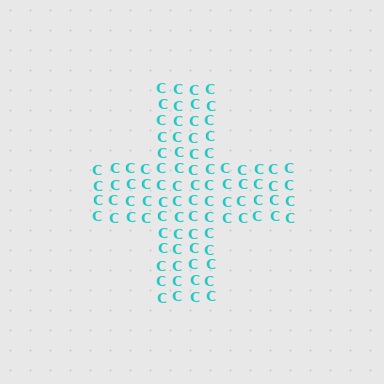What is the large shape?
The large shape is a cross.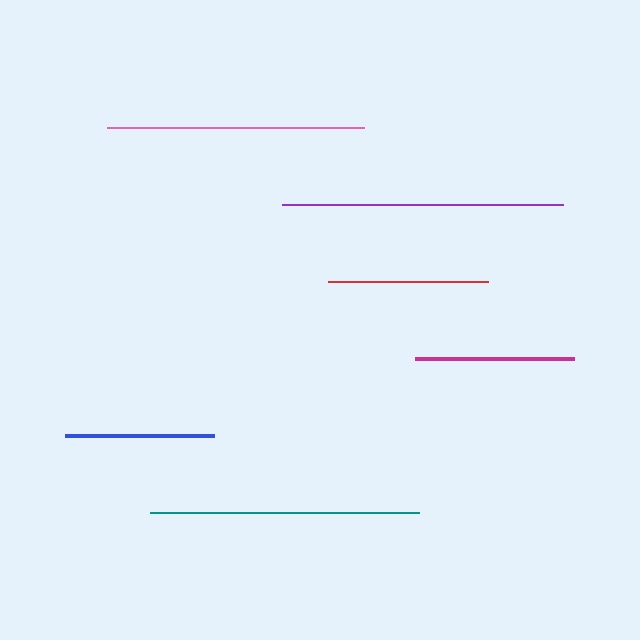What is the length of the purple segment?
The purple segment is approximately 281 pixels long.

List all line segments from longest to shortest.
From longest to shortest: purple, teal, pink, red, magenta, blue.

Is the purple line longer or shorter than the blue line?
The purple line is longer than the blue line.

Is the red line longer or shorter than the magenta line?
The red line is longer than the magenta line.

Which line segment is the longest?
The purple line is the longest at approximately 281 pixels.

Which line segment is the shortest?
The blue line is the shortest at approximately 149 pixels.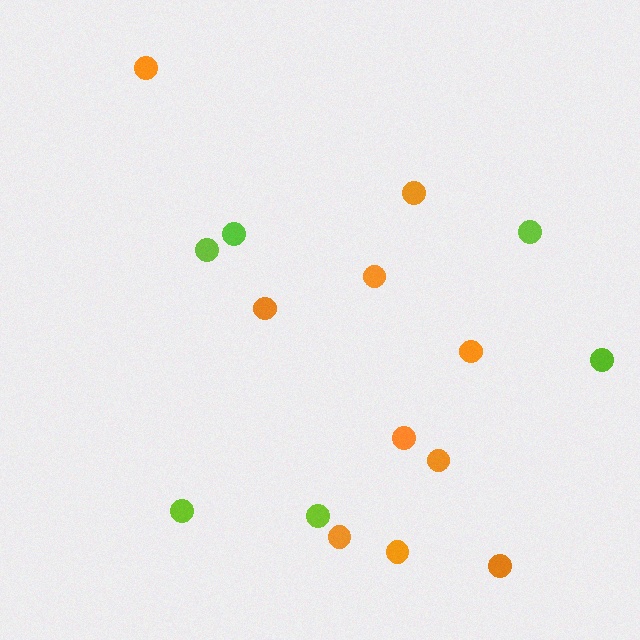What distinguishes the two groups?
There are 2 groups: one group of orange circles (10) and one group of lime circles (6).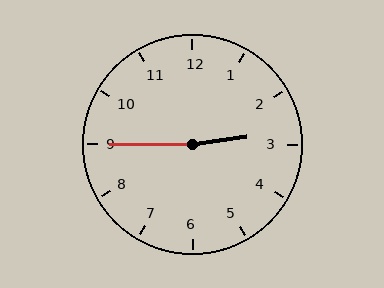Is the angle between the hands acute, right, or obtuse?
It is obtuse.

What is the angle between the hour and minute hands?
Approximately 172 degrees.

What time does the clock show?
2:45.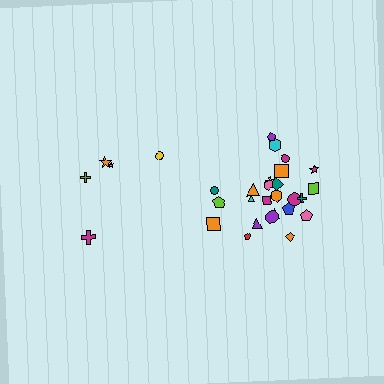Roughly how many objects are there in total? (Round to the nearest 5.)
Roughly 30 objects in total.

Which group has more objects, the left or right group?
The right group.